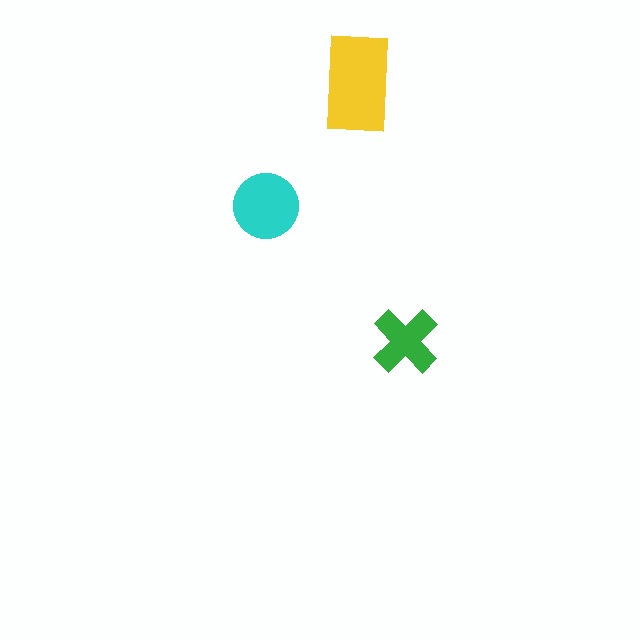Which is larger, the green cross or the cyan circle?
The cyan circle.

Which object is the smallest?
The green cross.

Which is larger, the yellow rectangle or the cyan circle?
The yellow rectangle.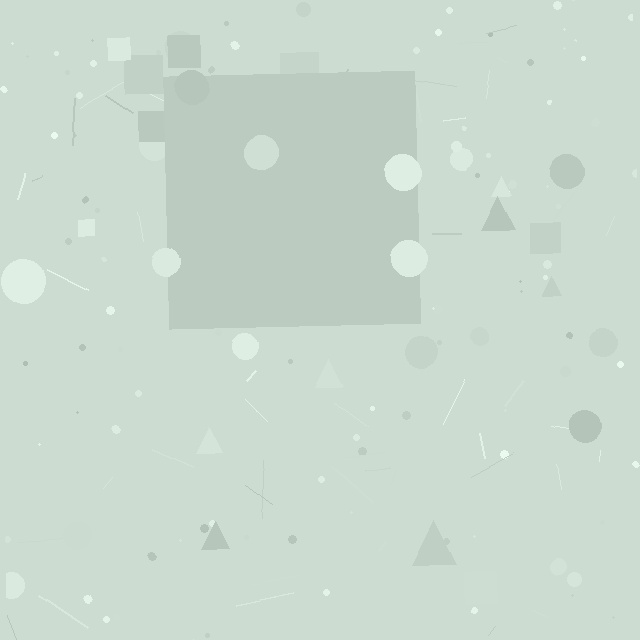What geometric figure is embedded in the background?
A square is embedded in the background.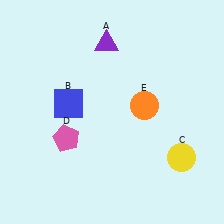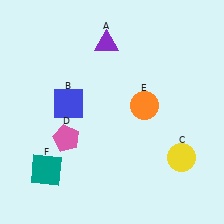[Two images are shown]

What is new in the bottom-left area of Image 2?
A teal square (F) was added in the bottom-left area of Image 2.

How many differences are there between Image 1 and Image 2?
There is 1 difference between the two images.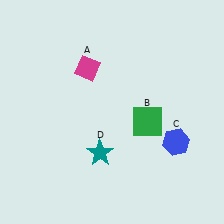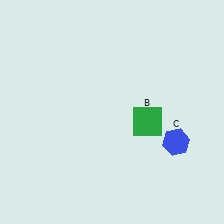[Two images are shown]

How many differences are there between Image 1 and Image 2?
There are 2 differences between the two images.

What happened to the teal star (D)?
The teal star (D) was removed in Image 2. It was in the bottom-left area of Image 1.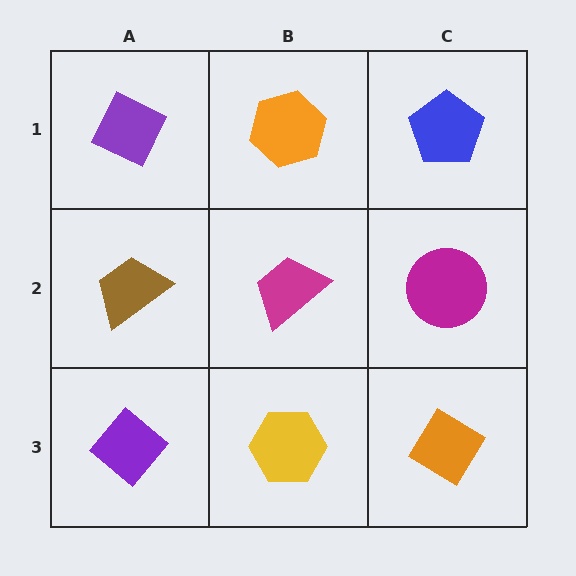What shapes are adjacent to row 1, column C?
A magenta circle (row 2, column C), an orange hexagon (row 1, column B).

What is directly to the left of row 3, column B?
A purple diamond.